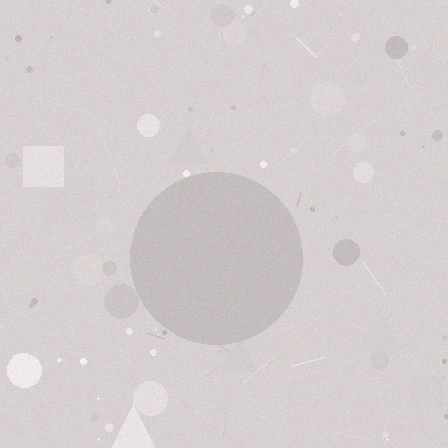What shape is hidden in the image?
A circle is hidden in the image.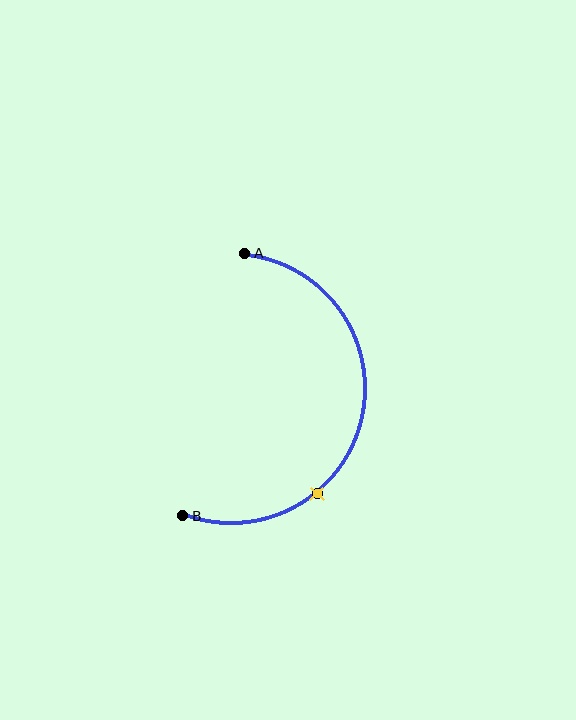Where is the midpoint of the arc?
The arc midpoint is the point on the curve farthest from the straight line joining A and B. It sits to the right of that line.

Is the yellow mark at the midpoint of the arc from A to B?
No. The yellow mark lies on the arc but is closer to endpoint B. The arc midpoint would be at the point on the curve equidistant along the arc from both A and B.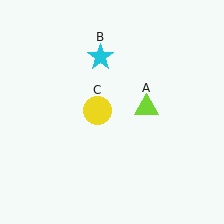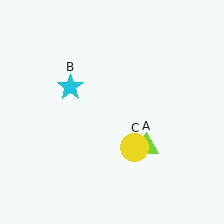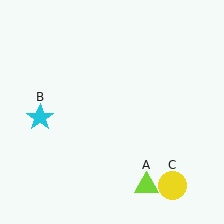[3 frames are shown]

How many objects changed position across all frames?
3 objects changed position: lime triangle (object A), cyan star (object B), yellow circle (object C).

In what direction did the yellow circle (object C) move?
The yellow circle (object C) moved down and to the right.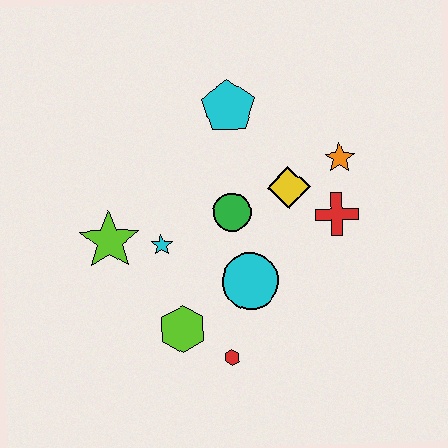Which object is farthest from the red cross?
The lime star is farthest from the red cross.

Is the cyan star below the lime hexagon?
No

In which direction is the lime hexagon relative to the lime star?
The lime hexagon is below the lime star.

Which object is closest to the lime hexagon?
The red hexagon is closest to the lime hexagon.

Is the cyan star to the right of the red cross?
No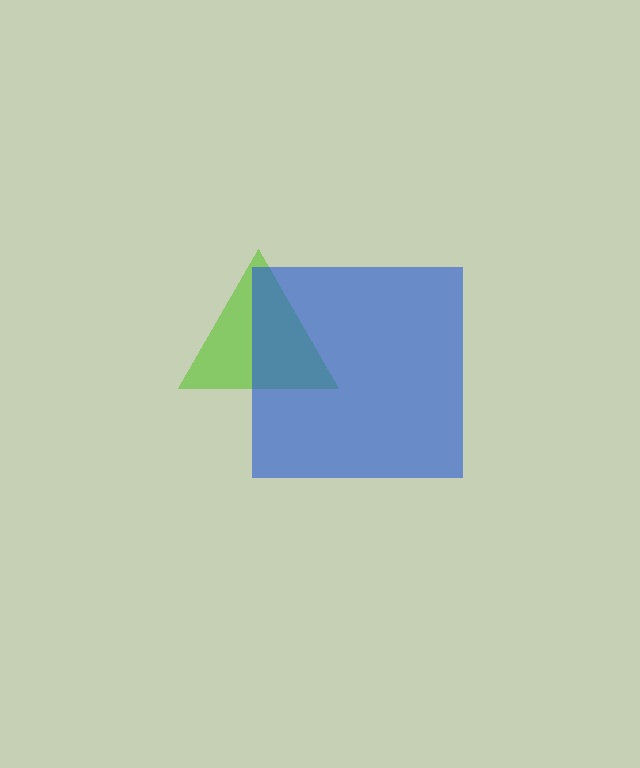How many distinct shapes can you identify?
There are 2 distinct shapes: a lime triangle, a blue square.